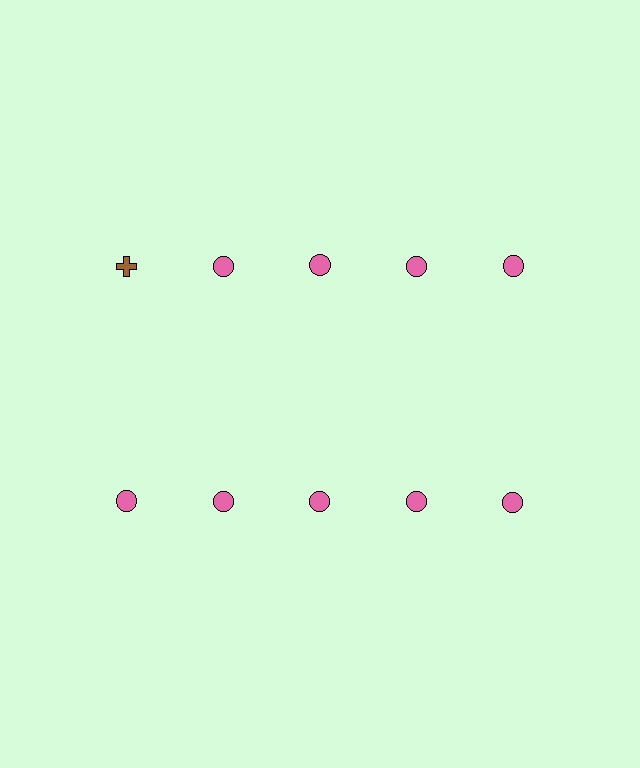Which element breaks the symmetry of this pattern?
The brown cross in the top row, leftmost column breaks the symmetry. All other shapes are pink circles.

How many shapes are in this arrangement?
There are 10 shapes arranged in a grid pattern.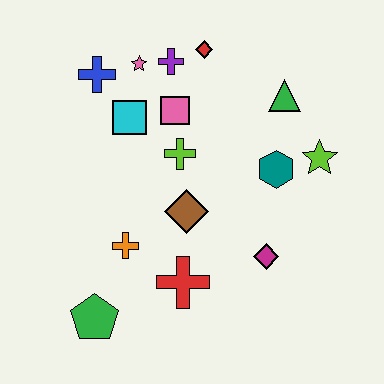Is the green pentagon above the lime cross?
No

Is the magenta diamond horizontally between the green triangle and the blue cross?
Yes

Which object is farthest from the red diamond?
The green pentagon is farthest from the red diamond.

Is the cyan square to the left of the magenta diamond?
Yes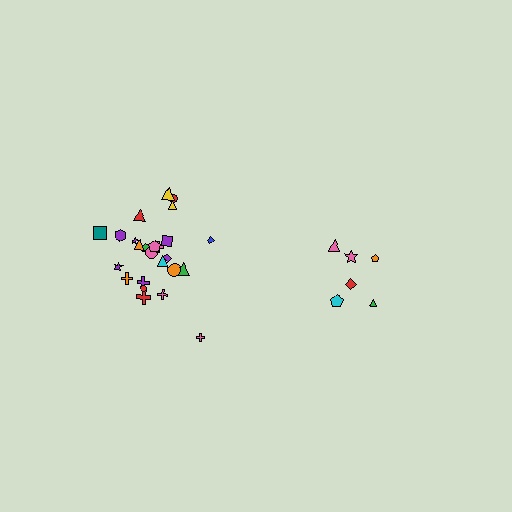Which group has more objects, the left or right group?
The left group.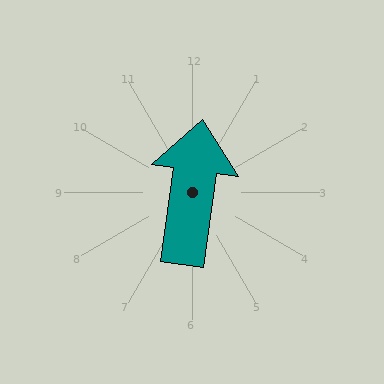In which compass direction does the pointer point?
North.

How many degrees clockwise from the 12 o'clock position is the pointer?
Approximately 8 degrees.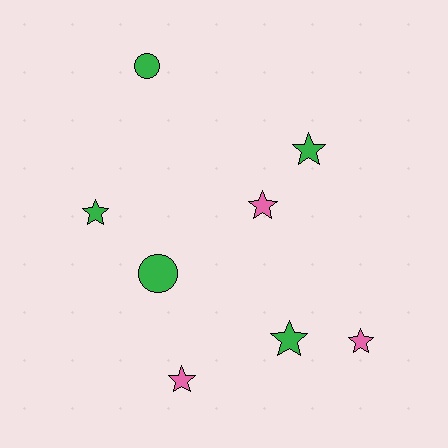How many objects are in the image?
There are 8 objects.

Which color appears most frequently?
Green, with 5 objects.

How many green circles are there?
There are 2 green circles.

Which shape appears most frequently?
Star, with 6 objects.